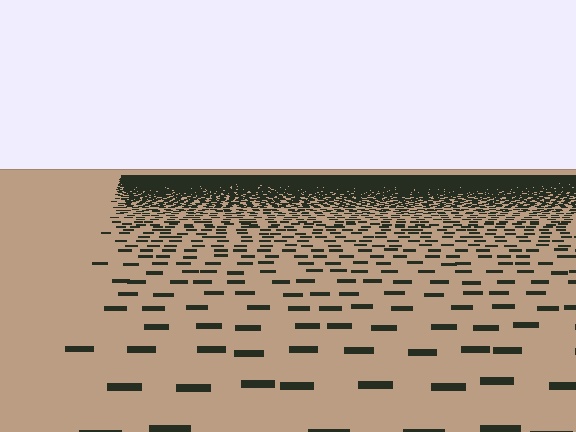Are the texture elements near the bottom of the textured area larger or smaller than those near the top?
Larger. Near the bottom, elements are closer to the viewer and appear at a bigger on-screen size.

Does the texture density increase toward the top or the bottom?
Density increases toward the top.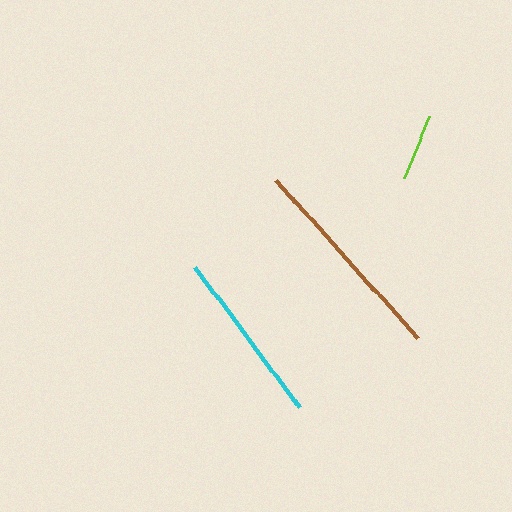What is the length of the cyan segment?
The cyan segment is approximately 174 pixels long.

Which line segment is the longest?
The brown line is the longest at approximately 213 pixels.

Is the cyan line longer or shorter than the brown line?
The brown line is longer than the cyan line.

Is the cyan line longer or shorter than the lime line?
The cyan line is longer than the lime line.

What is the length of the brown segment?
The brown segment is approximately 213 pixels long.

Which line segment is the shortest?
The lime line is the shortest at approximately 67 pixels.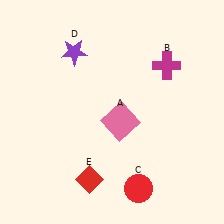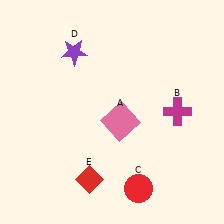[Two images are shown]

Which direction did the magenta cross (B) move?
The magenta cross (B) moved down.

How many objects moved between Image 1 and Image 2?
1 object moved between the two images.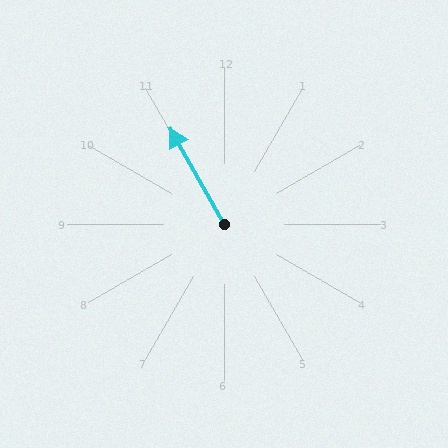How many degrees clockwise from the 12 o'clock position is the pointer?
Approximately 331 degrees.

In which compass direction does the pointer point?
Northwest.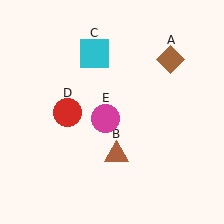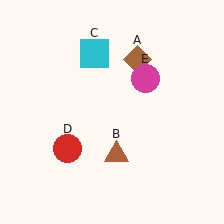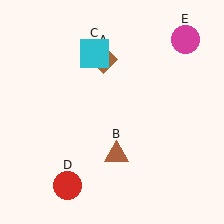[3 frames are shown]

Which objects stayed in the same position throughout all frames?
Brown triangle (object B) and cyan square (object C) remained stationary.